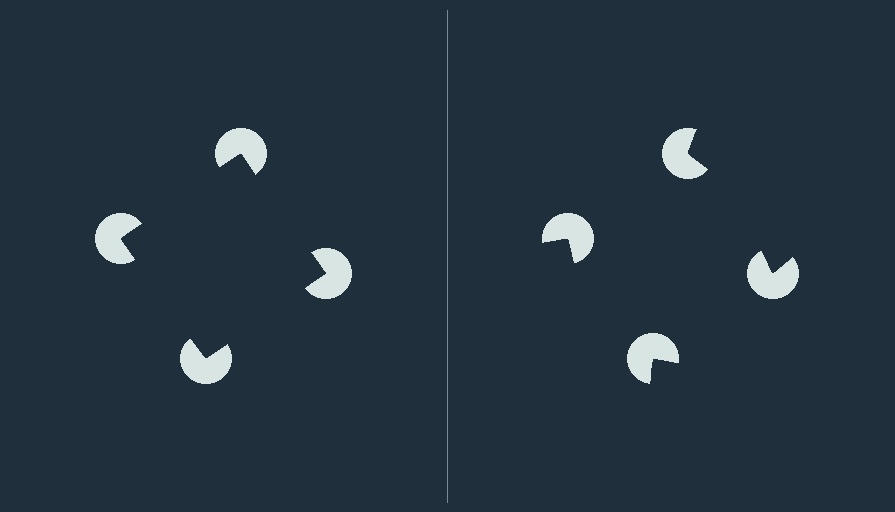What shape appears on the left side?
An illusory square.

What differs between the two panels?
The pac-man discs are positioned identically on both sides; only the wedge orientations differ. On the left they align to a square; on the right they are misaligned.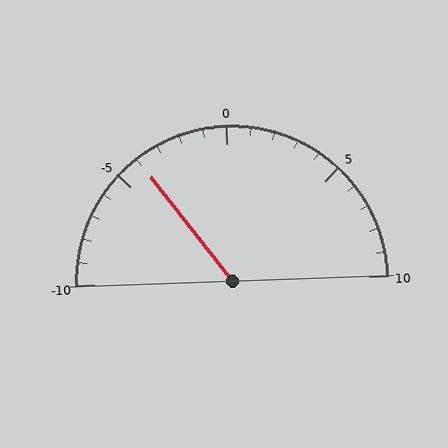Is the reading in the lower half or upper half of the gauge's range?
The reading is in the lower half of the range (-10 to 10).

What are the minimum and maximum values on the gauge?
The gauge ranges from -10 to 10.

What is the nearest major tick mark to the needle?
The nearest major tick mark is -5.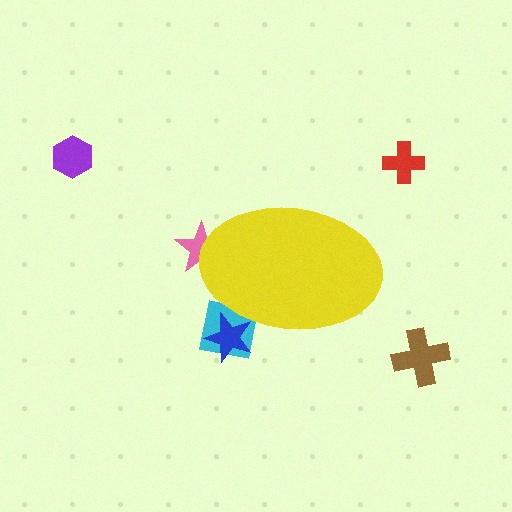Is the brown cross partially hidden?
No, the brown cross is fully visible.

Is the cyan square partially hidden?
Yes, the cyan square is partially hidden behind the yellow ellipse.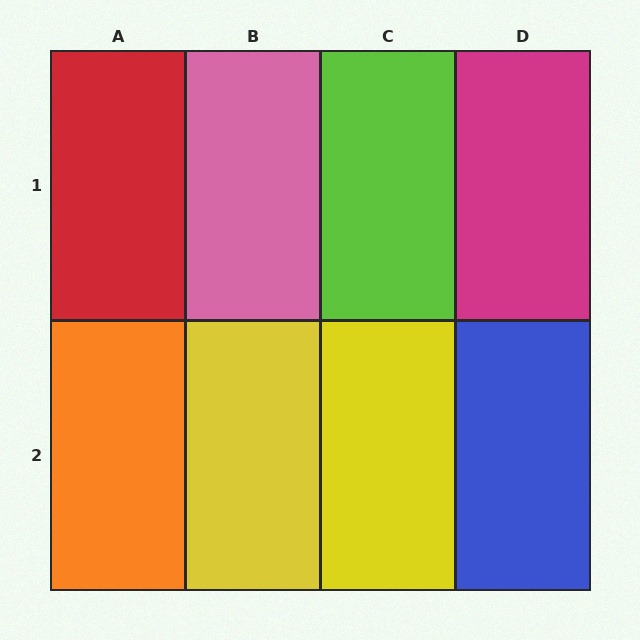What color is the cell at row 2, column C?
Yellow.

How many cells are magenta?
1 cell is magenta.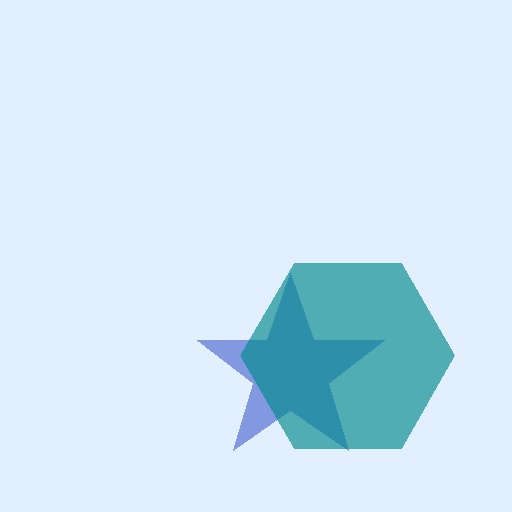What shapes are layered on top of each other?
The layered shapes are: a blue star, a teal hexagon.